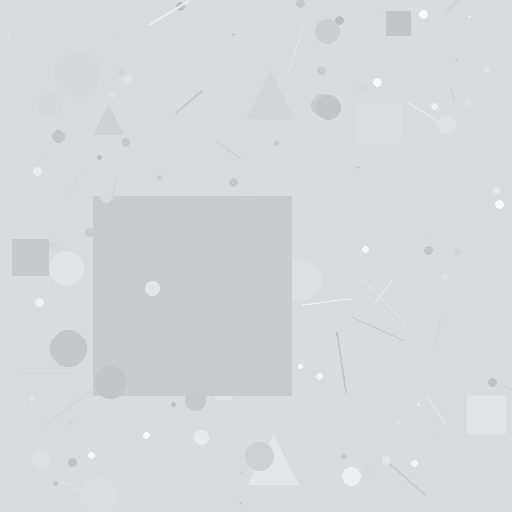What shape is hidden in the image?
A square is hidden in the image.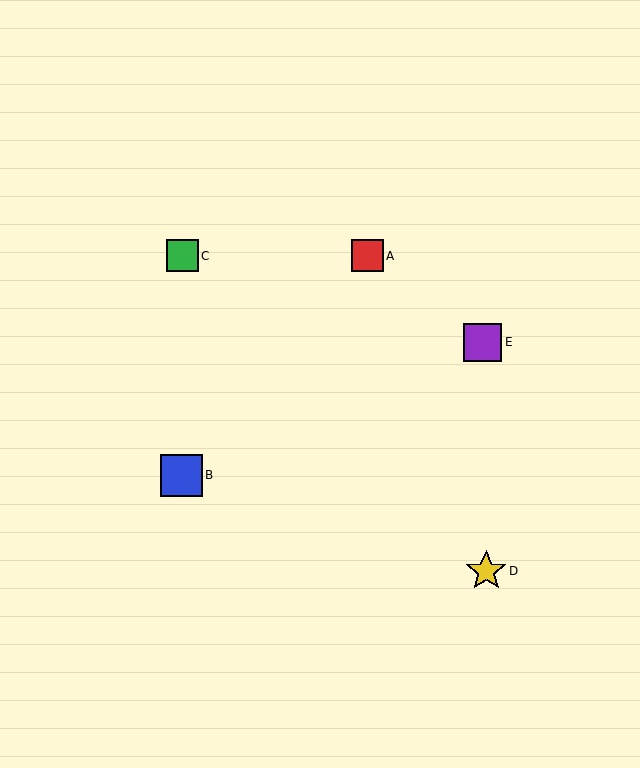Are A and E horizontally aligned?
No, A is at y≈256 and E is at y≈342.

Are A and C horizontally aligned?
Yes, both are at y≈256.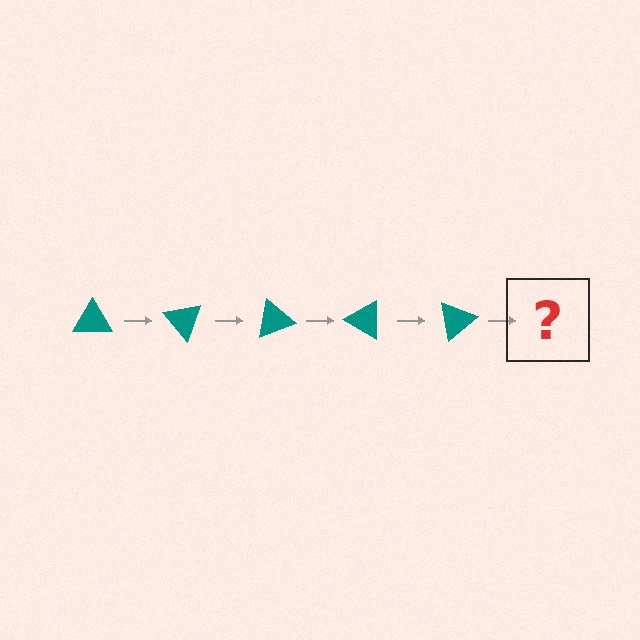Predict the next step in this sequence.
The next step is a teal triangle rotated 250 degrees.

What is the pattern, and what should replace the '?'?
The pattern is that the triangle rotates 50 degrees each step. The '?' should be a teal triangle rotated 250 degrees.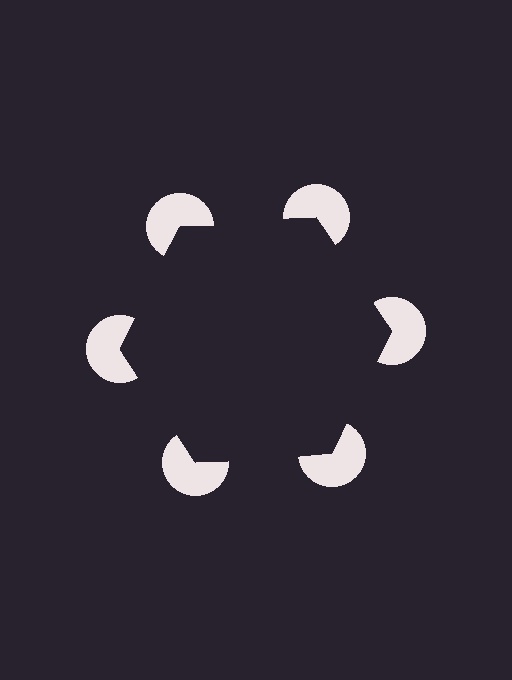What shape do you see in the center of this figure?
An illusory hexagon — its edges are inferred from the aligned wedge cuts in the pac-man discs, not physically drawn.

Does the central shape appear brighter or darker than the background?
It typically appears slightly darker than the background, even though no actual brightness change is drawn.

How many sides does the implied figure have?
6 sides.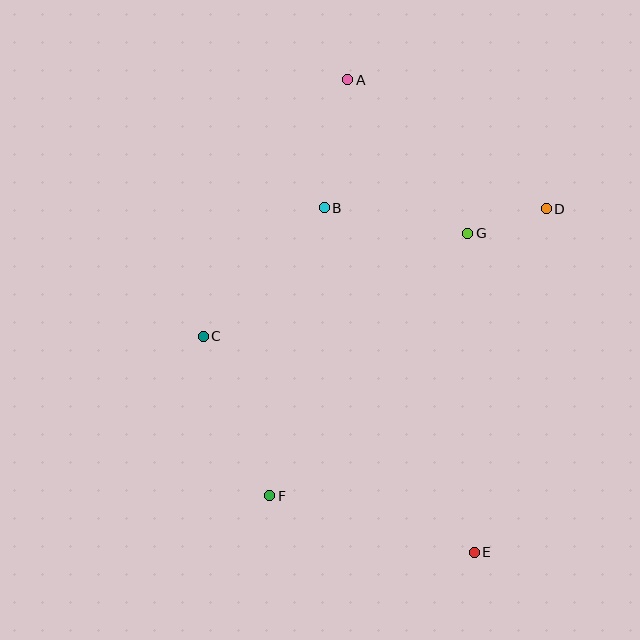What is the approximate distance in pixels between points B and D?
The distance between B and D is approximately 222 pixels.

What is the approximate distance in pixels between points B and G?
The distance between B and G is approximately 146 pixels.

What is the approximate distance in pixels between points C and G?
The distance between C and G is approximately 284 pixels.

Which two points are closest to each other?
Points D and G are closest to each other.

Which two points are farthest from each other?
Points A and E are farthest from each other.